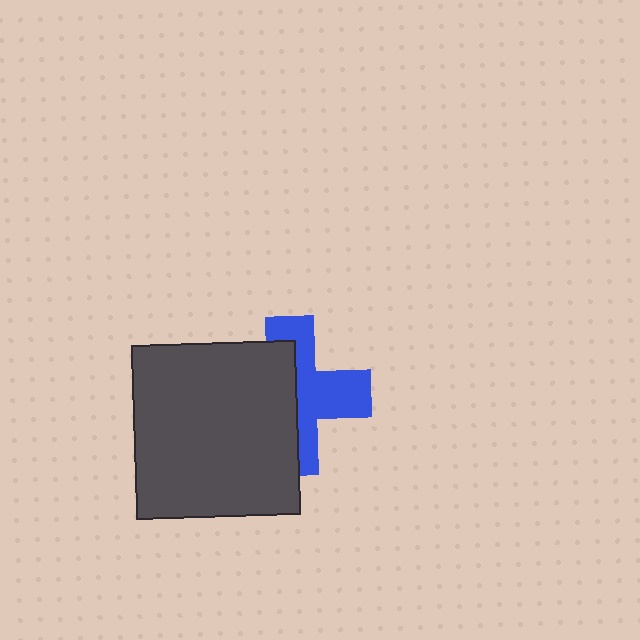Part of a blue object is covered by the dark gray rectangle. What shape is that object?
It is a cross.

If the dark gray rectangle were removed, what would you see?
You would see the complete blue cross.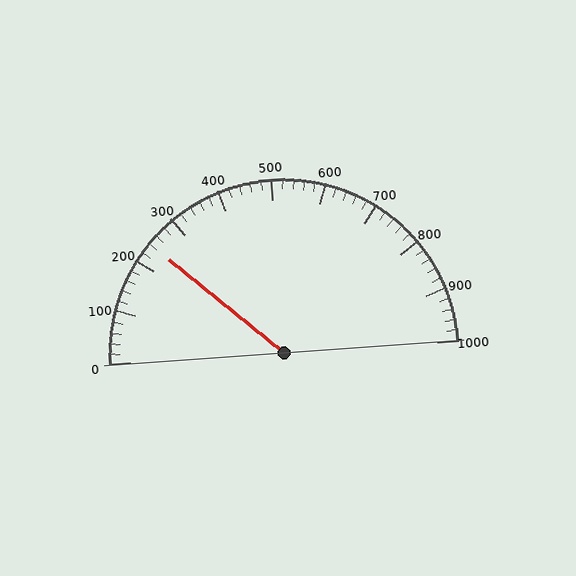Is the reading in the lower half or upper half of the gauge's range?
The reading is in the lower half of the range (0 to 1000).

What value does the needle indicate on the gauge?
The needle indicates approximately 240.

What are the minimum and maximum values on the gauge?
The gauge ranges from 0 to 1000.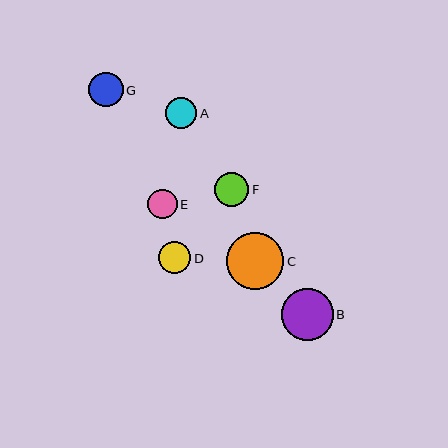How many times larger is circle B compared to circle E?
Circle B is approximately 1.7 times the size of circle E.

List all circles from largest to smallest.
From largest to smallest: C, B, G, F, D, A, E.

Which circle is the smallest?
Circle E is the smallest with a size of approximately 30 pixels.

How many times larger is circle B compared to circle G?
Circle B is approximately 1.5 times the size of circle G.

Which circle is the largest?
Circle C is the largest with a size of approximately 57 pixels.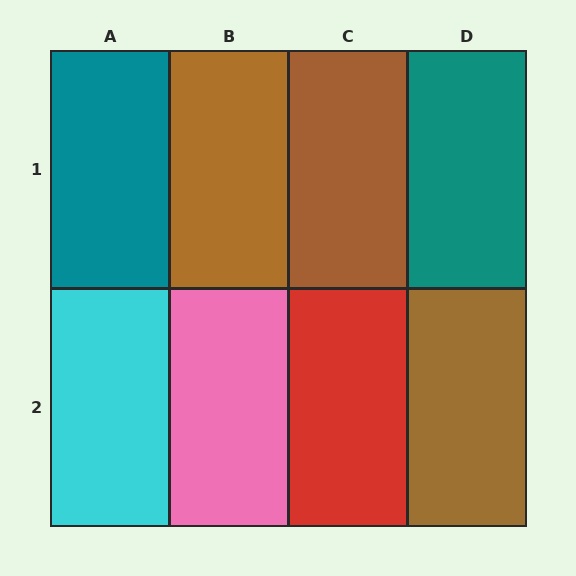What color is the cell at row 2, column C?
Red.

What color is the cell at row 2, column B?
Pink.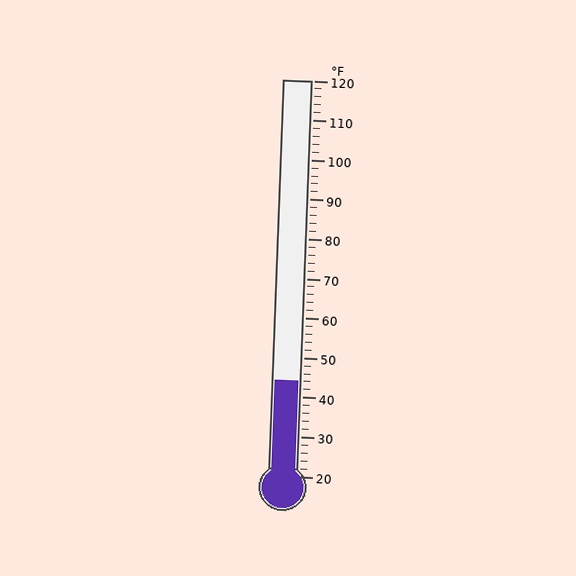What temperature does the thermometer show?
The thermometer shows approximately 44°F.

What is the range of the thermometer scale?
The thermometer scale ranges from 20°F to 120°F.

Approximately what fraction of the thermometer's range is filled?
The thermometer is filled to approximately 25% of its range.